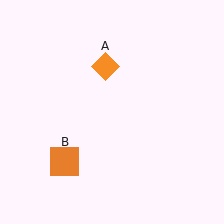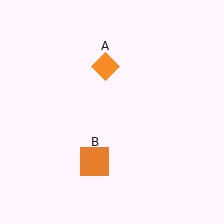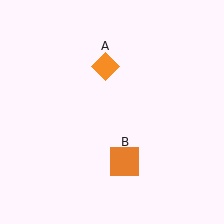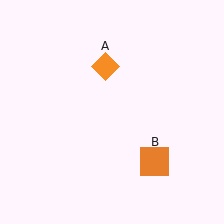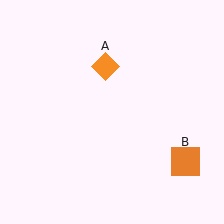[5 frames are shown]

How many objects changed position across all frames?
1 object changed position: orange square (object B).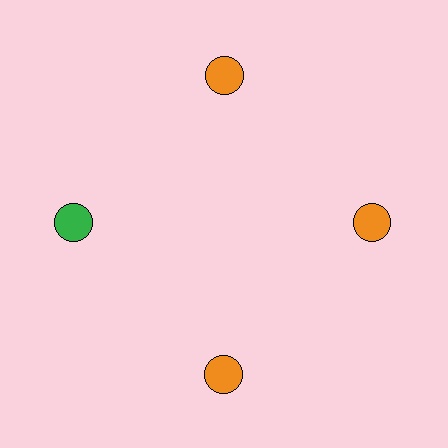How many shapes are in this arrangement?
There are 4 shapes arranged in a ring pattern.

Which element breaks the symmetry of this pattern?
The green circle at roughly the 9 o'clock position breaks the symmetry. All other shapes are orange circles.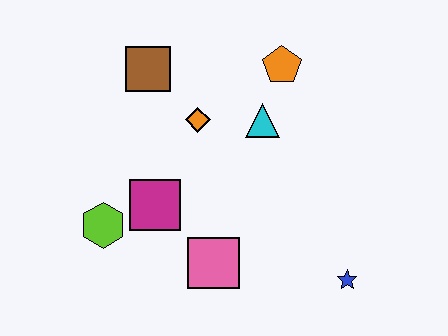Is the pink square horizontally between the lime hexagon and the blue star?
Yes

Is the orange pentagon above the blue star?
Yes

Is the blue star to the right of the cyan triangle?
Yes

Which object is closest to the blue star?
The pink square is closest to the blue star.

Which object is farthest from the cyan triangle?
The lime hexagon is farthest from the cyan triangle.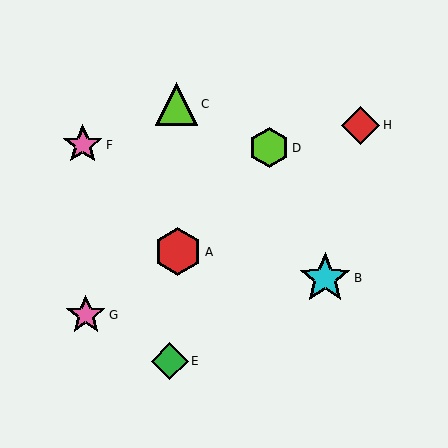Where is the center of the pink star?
The center of the pink star is at (83, 145).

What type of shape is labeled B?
Shape B is a cyan star.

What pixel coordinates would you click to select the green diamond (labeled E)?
Click at (170, 361) to select the green diamond E.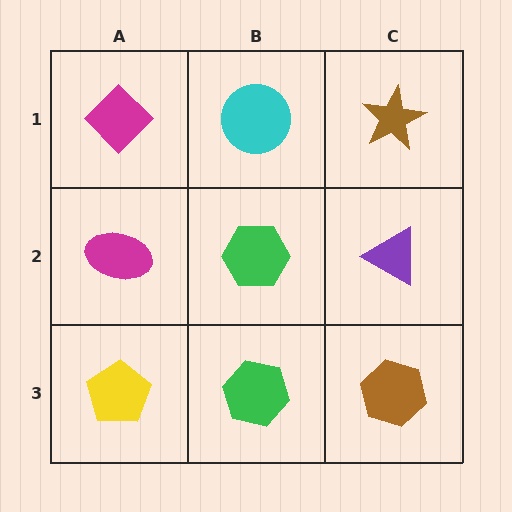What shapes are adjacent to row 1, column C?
A purple triangle (row 2, column C), a cyan circle (row 1, column B).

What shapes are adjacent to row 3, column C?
A purple triangle (row 2, column C), a green hexagon (row 3, column B).